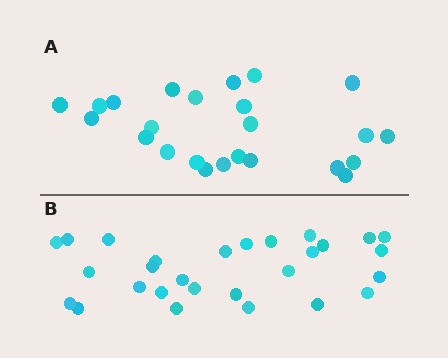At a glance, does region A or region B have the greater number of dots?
Region B (the bottom region) has more dots.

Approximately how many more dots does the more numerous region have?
Region B has about 4 more dots than region A.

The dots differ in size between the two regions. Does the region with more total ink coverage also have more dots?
No. Region A has more total ink coverage because its dots are larger, but region B actually contains more individual dots. Total area can be misleading — the number of items is what matters here.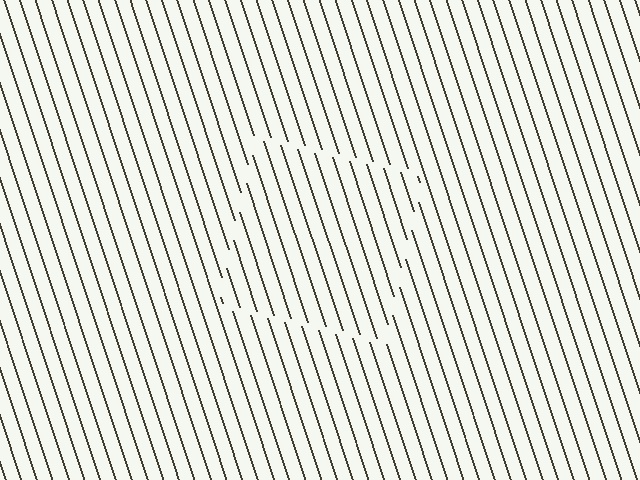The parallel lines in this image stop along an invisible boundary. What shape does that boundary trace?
An illusory square. The interior of the shape contains the same grating, shifted by half a period — the contour is defined by the phase discontinuity where line-ends from the inner and outer gratings abut.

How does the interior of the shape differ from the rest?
The interior of the shape contains the same grating, shifted by half a period — the contour is defined by the phase discontinuity where line-ends from the inner and outer gratings abut.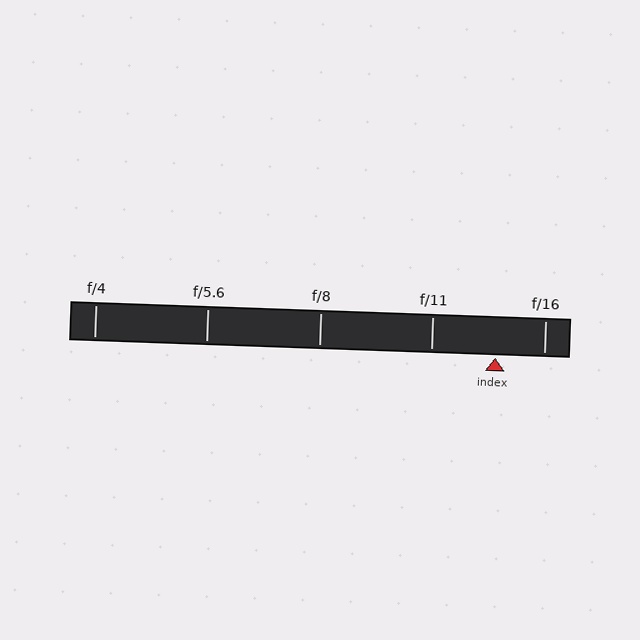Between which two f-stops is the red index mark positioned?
The index mark is between f/11 and f/16.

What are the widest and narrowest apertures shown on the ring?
The widest aperture shown is f/4 and the narrowest is f/16.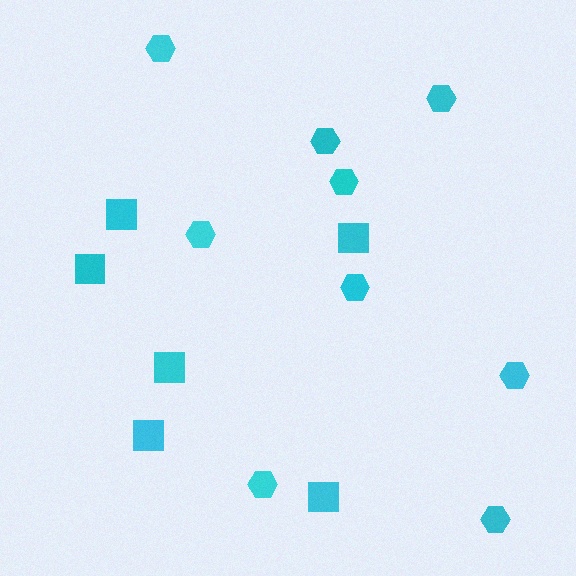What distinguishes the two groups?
There are 2 groups: one group of hexagons (9) and one group of squares (6).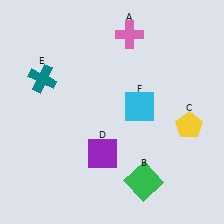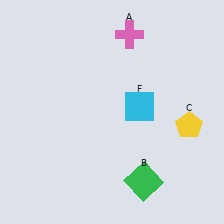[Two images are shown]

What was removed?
The teal cross (E), the purple square (D) were removed in Image 2.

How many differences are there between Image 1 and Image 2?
There are 2 differences between the two images.